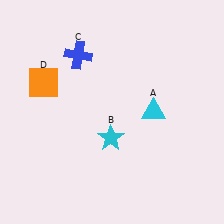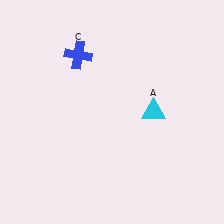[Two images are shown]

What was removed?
The cyan star (B), the orange square (D) were removed in Image 2.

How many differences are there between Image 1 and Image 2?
There are 2 differences between the two images.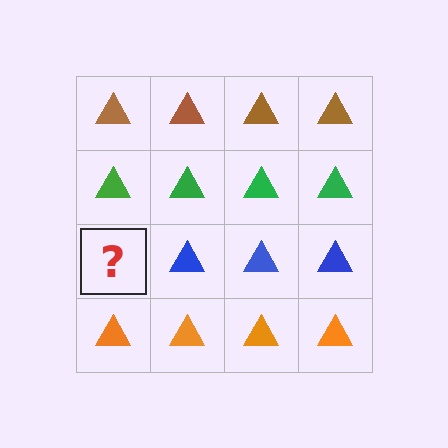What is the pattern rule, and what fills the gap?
The rule is that each row has a consistent color. The gap should be filled with a blue triangle.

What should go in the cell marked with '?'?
The missing cell should contain a blue triangle.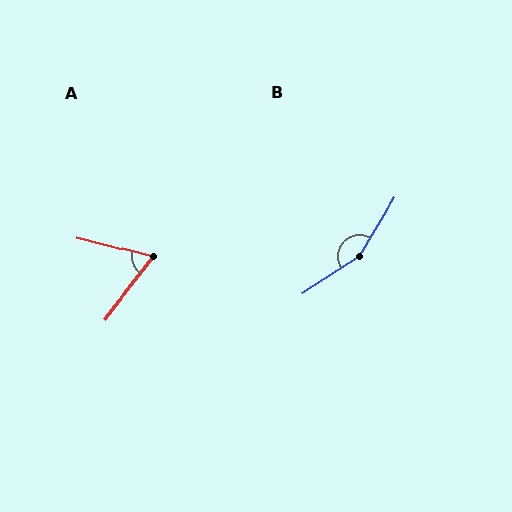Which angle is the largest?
B, at approximately 154 degrees.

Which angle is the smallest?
A, at approximately 67 degrees.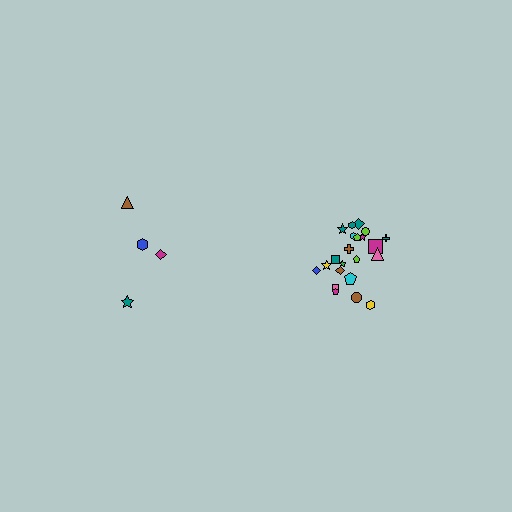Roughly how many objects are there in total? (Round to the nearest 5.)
Roughly 25 objects in total.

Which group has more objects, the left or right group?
The right group.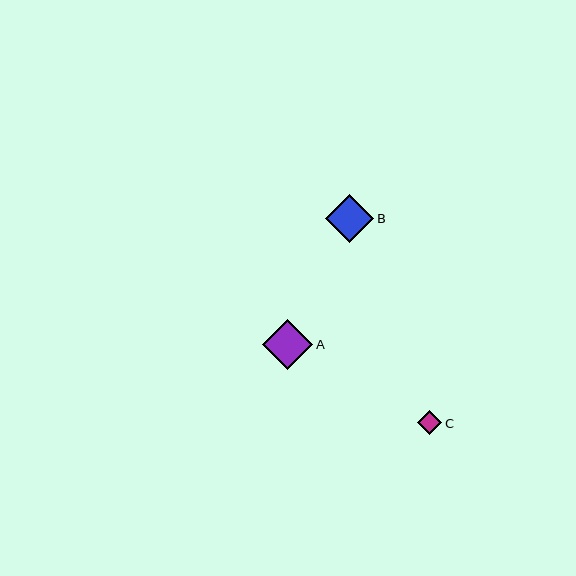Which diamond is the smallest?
Diamond C is the smallest with a size of approximately 25 pixels.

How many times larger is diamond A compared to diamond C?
Diamond A is approximately 2.0 times the size of diamond C.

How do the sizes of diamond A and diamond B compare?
Diamond A and diamond B are approximately the same size.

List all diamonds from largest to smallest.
From largest to smallest: A, B, C.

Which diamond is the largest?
Diamond A is the largest with a size of approximately 50 pixels.